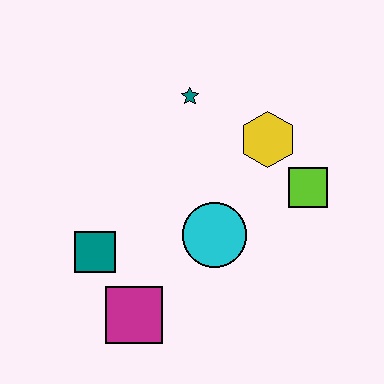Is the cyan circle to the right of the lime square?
No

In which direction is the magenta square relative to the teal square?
The magenta square is below the teal square.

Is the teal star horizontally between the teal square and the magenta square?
No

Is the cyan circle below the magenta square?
No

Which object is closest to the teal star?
The yellow hexagon is closest to the teal star.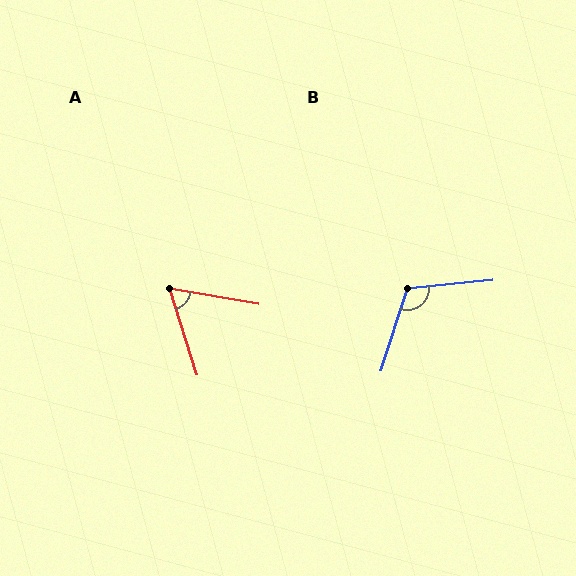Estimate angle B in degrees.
Approximately 114 degrees.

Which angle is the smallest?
A, at approximately 62 degrees.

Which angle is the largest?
B, at approximately 114 degrees.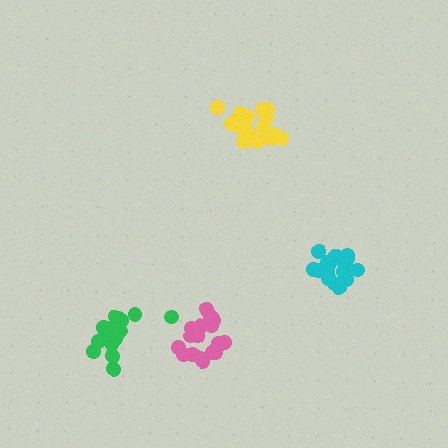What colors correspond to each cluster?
The clusters are colored: yellow, green, cyan, pink.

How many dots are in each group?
Group 1: 17 dots, Group 2: 17 dots, Group 3: 21 dots, Group 4: 19 dots (74 total).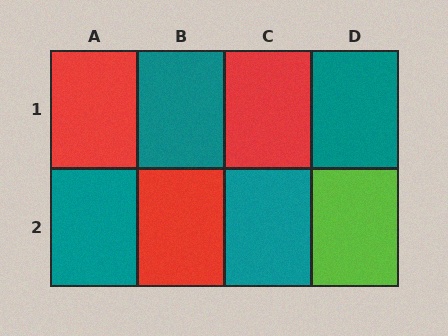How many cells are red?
3 cells are red.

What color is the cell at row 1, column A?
Red.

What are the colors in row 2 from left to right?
Teal, red, teal, lime.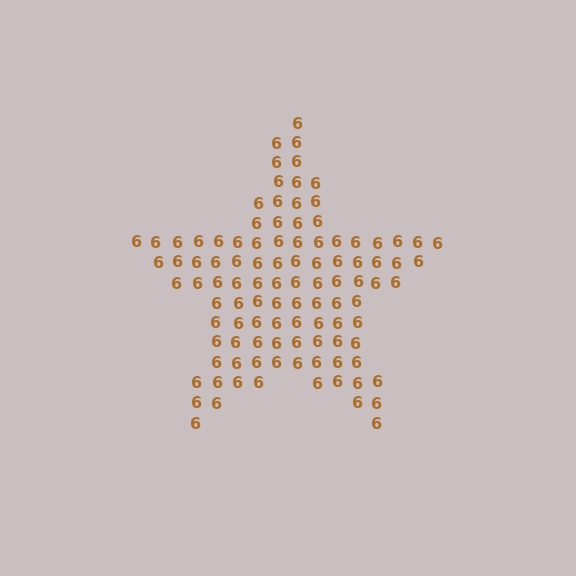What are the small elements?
The small elements are digit 6's.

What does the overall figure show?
The overall figure shows a star.